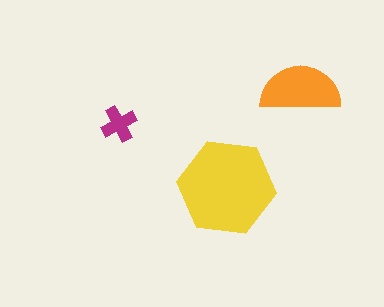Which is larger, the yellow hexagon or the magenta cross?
The yellow hexagon.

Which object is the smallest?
The magenta cross.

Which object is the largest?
The yellow hexagon.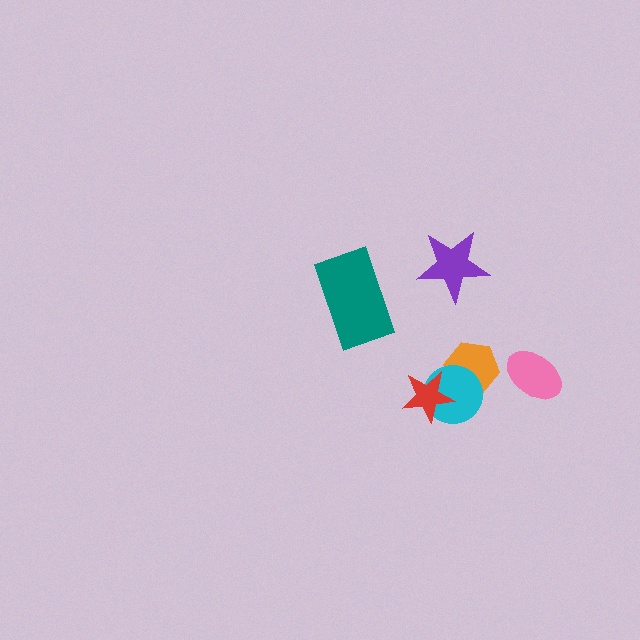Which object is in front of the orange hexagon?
The cyan circle is in front of the orange hexagon.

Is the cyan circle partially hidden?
Yes, it is partially covered by another shape.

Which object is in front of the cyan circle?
The red star is in front of the cyan circle.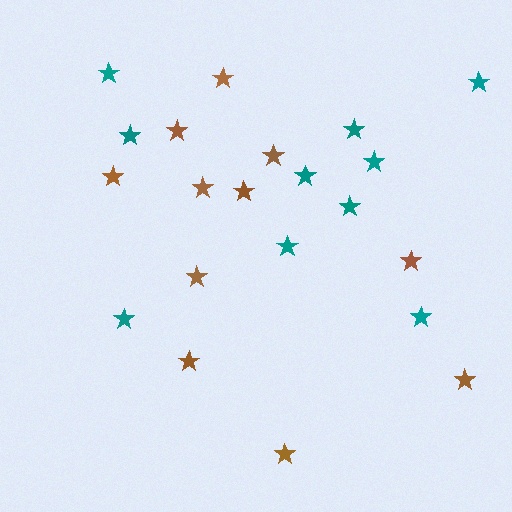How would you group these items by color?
There are 2 groups: one group of brown stars (11) and one group of teal stars (10).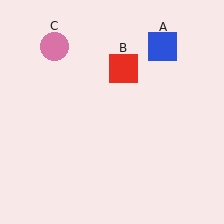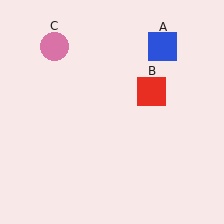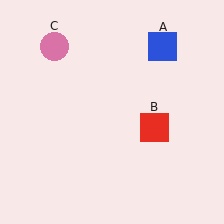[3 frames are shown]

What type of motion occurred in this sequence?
The red square (object B) rotated clockwise around the center of the scene.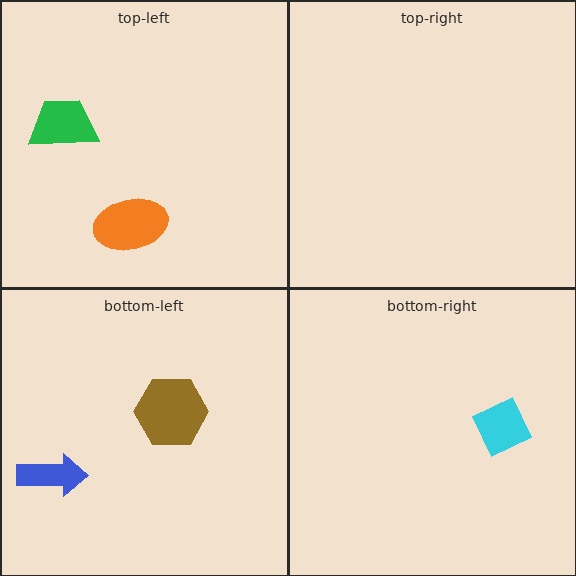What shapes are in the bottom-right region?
The cyan diamond.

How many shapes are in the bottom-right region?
1.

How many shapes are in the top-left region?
2.